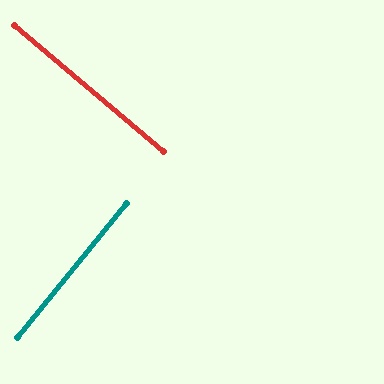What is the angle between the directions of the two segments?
Approximately 89 degrees.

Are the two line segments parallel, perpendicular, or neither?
Perpendicular — they meet at approximately 89°.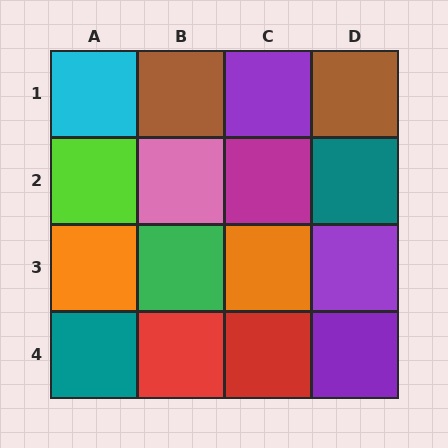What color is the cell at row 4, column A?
Teal.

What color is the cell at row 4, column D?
Purple.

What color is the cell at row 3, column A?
Orange.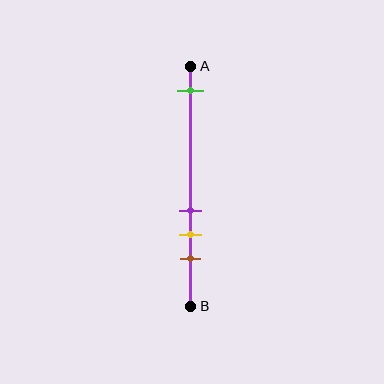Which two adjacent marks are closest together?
The purple and yellow marks are the closest adjacent pair.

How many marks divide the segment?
There are 4 marks dividing the segment.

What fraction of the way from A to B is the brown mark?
The brown mark is approximately 80% (0.8) of the way from A to B.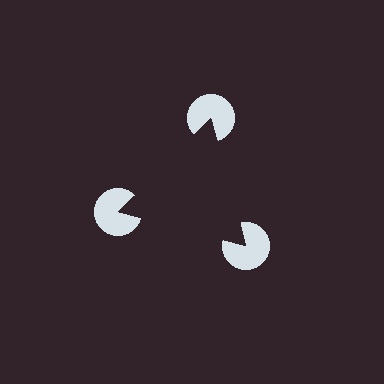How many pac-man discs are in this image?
There are 3 — one at each vertex of the illusory triangle.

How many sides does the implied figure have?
3 sides.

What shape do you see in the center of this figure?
An illusory triangle — its edges are inferred from the aligned wedge cuts in the pac-man discs, not physically drawn.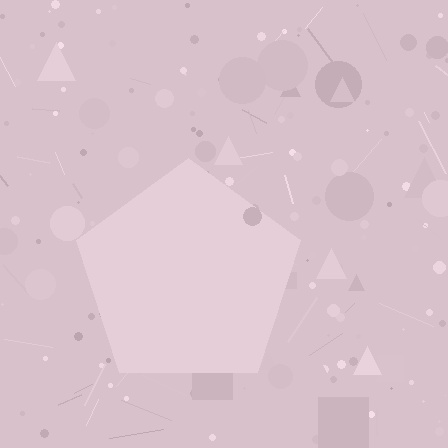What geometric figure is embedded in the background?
A pentagon is embedded in the background.